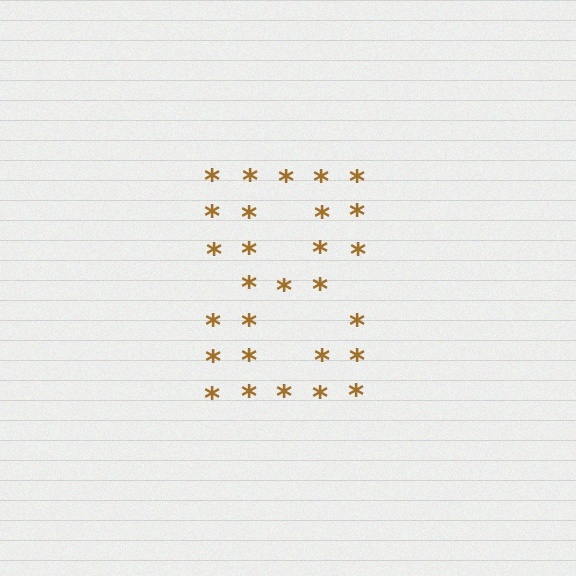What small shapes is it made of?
It is made of small asterisks.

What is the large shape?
The large shape is the digit 8.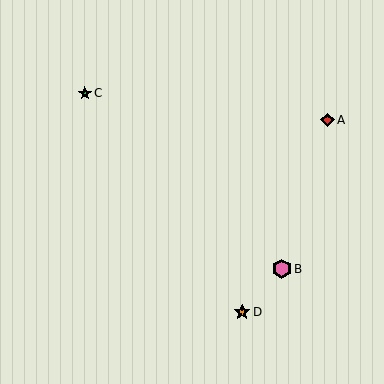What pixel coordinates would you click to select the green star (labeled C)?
Click at (85, 93) to select the green star C.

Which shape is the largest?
The pink hexagon (labeled B) is the largest.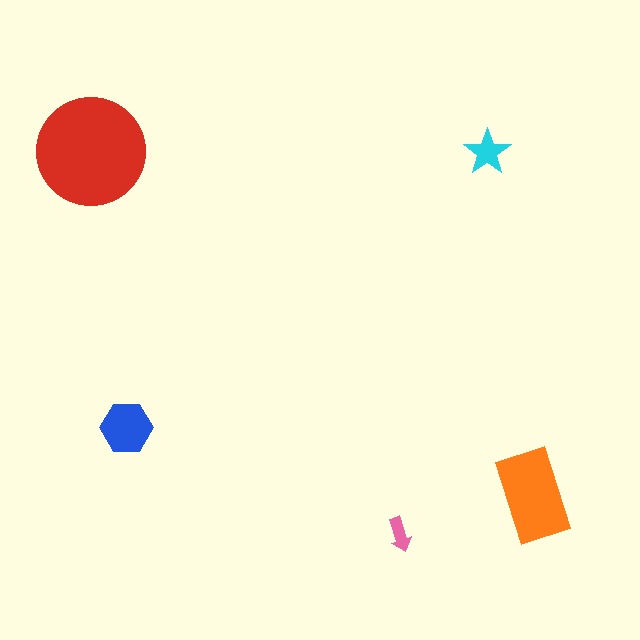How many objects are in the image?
There are 5 objects in the image.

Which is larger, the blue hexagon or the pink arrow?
The blue hexagon.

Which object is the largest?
The red circle.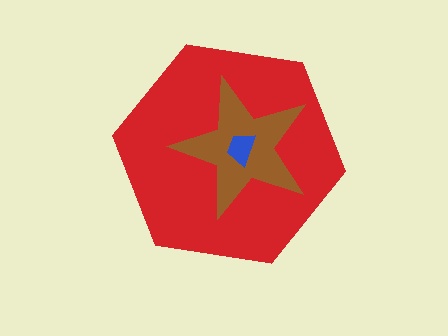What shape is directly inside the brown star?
The blue trapezoid.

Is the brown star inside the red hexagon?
Yes.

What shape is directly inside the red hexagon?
The brown star.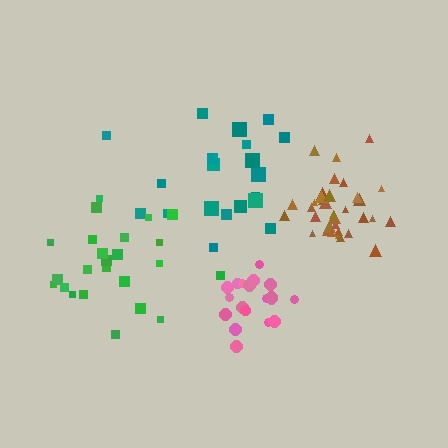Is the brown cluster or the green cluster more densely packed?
Brown.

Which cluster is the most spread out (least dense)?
Teal.